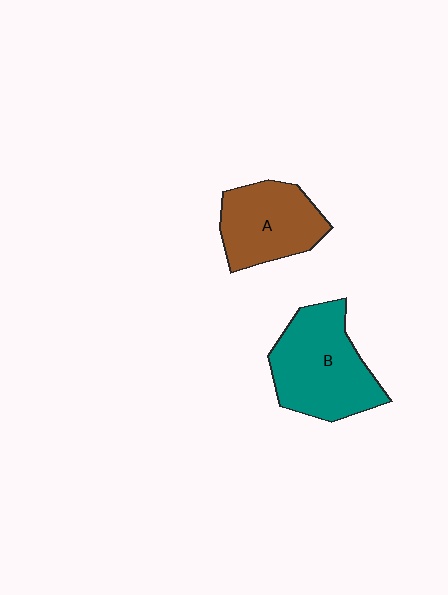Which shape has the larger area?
Shape B (teal).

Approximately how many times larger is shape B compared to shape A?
Approximately 1.3 times.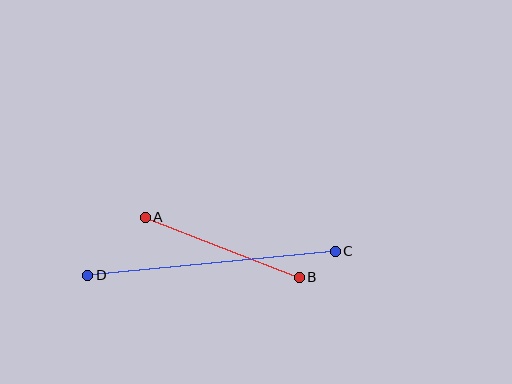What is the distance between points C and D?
The distance is approximately 248 pixels.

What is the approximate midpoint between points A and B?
The midpoint is at approximately (222, 247) pixels.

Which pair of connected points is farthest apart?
Points C and D are farthest apart.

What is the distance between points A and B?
The distance is approximately 165 pixels.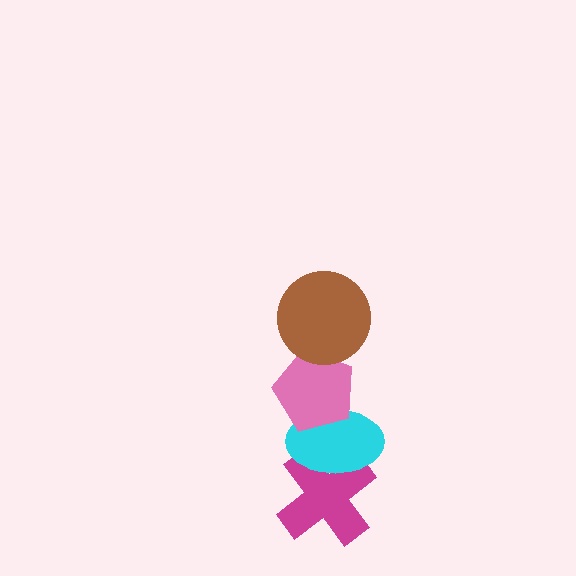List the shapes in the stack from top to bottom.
From top to bottom: the brown circle, the pink pentagon, the cyan ellipse, the magenta cross.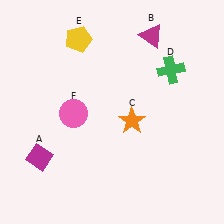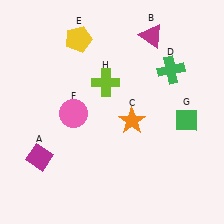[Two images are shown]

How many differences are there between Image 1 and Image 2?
There are 2 differences between the two images.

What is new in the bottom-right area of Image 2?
A green diamond (G) was added in the bottom-right area of Image 2.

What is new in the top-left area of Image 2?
A lime cross (H) was added in the top-left area of Image 2.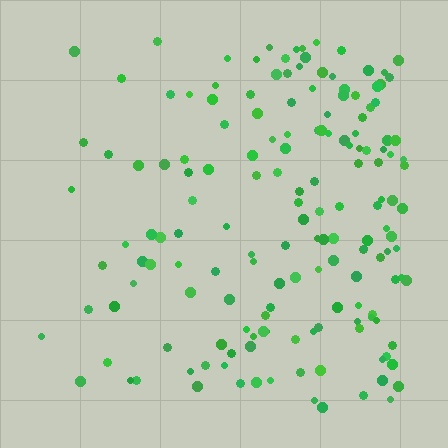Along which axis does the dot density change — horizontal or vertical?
Horizontal.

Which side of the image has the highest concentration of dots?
The right.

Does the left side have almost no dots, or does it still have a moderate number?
Still a moderate number, just noticeably fewer than the right.